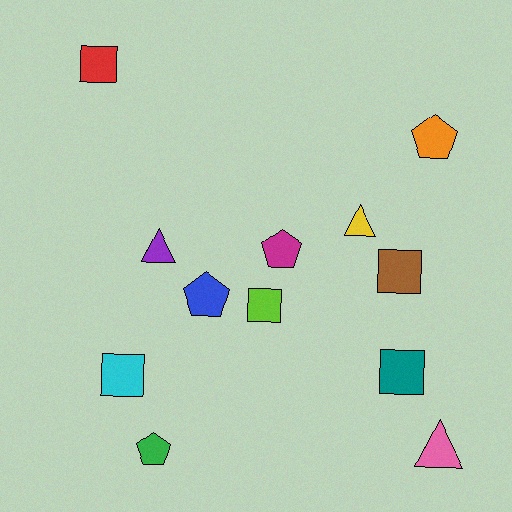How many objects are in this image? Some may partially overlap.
There are 12 objects.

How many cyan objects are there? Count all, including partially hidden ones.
There is 1 cyan object.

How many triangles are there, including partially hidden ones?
There are 3 triangles.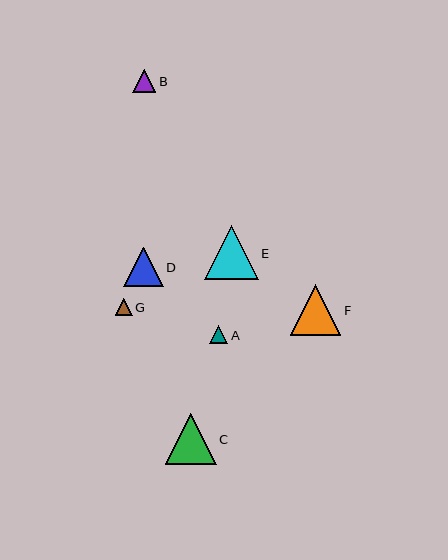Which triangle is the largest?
Triangle E is the largest with a size of approximately 54 pixels.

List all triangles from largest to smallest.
From largest to smallest: E, C, F, D, B, A, G.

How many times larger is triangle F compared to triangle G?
Triangle F is approximately 3.0 times the size of triangle G.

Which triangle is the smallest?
Triangle G is the smallest with a size of approximately 17 pixels.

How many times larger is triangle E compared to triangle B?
Triangle E is approximately 2.3 times the size of triangle B.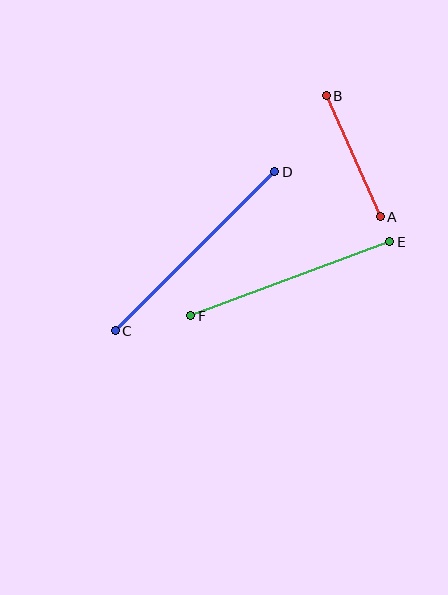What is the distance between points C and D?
The distance is approximately 225 pixels.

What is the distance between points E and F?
The distance is approximately 212 pixels.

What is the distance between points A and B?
The distance is approximately 132 pixels.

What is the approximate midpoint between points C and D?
The midpoint is at approximately (195, 251) pixels.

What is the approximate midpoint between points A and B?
The midpoint is at approximately (353, 156) pixels.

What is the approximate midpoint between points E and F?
The midpoint is at approximately (290, 279) pixels.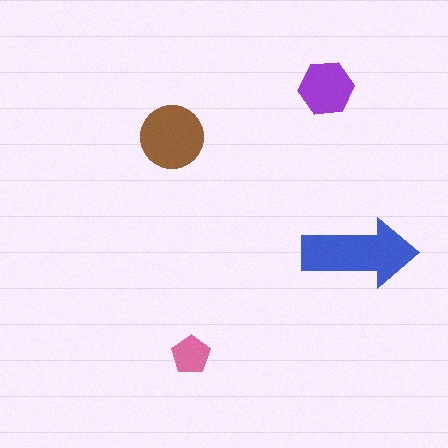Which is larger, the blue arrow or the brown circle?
The blue arrow.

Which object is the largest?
The blue arrow.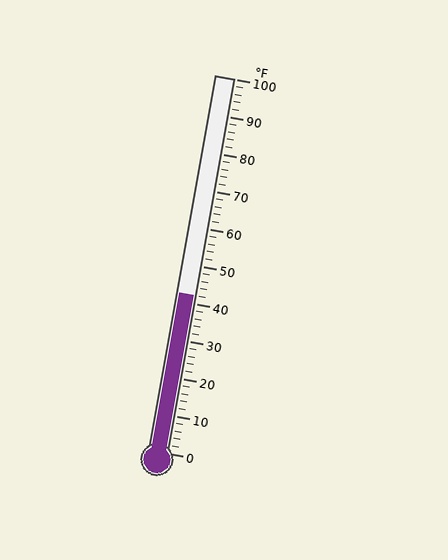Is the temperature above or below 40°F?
The temperature is above 40°F.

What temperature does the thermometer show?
The thermometer shows approximately 42°F.